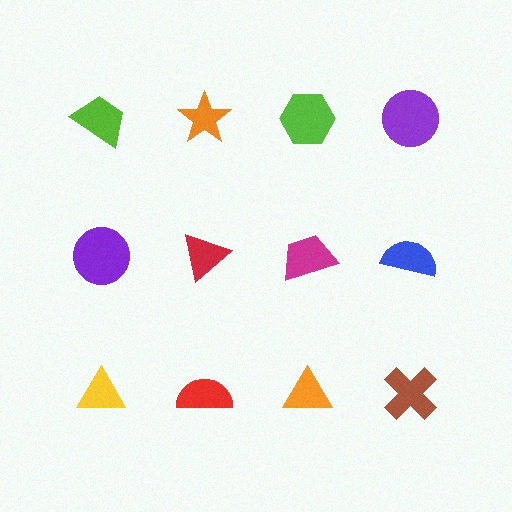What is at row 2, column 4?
A blue semicircle.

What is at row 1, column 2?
An orange star.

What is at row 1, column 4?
A purple circle.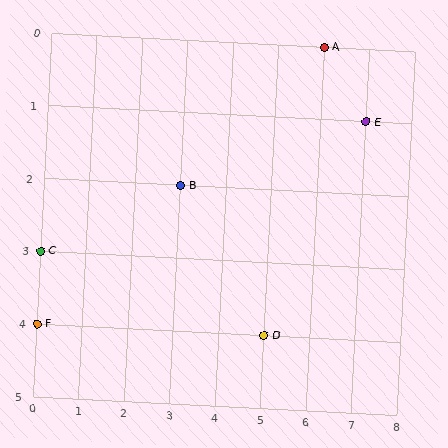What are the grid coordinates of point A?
Point A is at grid coordinates (6, 0).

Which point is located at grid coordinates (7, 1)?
Point E is at (7, 1).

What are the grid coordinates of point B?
Point B is at grid coordinates (3, 2).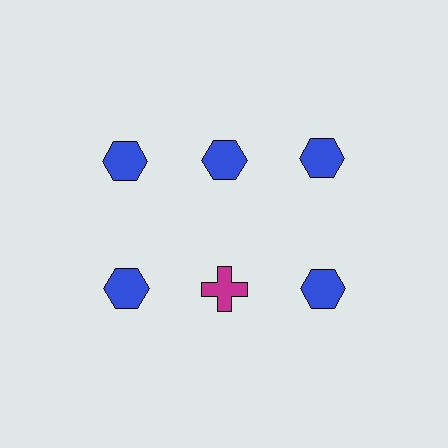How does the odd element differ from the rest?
It differs in both color (magenta instead of blue) and shape (cross instead of hexagon).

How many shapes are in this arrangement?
There are 6 shapes arranged in a grid pattern.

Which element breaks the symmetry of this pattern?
The magenta cross in the second row, second from left column breaks the symmetry. All other shapes are blue hexagons.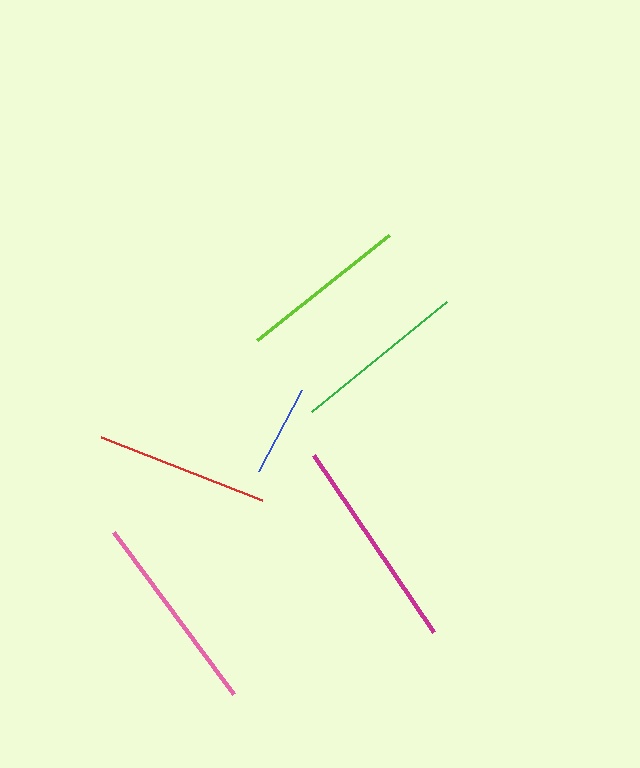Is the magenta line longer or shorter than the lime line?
The magenta line is longer than the lime line.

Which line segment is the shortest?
The blue line is the shortest at approximately 92 pixels.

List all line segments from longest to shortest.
From longest to shortest: magenta, pink, green, red, lime, blue.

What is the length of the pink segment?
The pink segment is approximately 201 pixels long.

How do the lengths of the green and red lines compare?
The green and red lines are approximately the same length.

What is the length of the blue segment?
The blue segment is approximately 92 pixels long.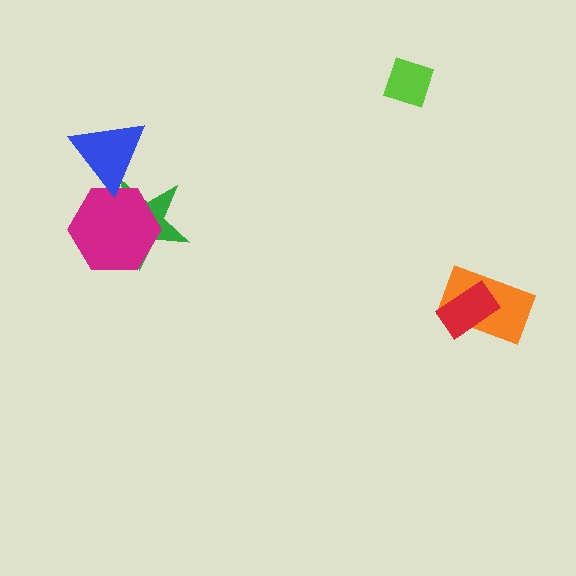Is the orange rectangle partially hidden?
Yes, it is partially covered by another shape.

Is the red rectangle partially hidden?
No, no other shape covers it.